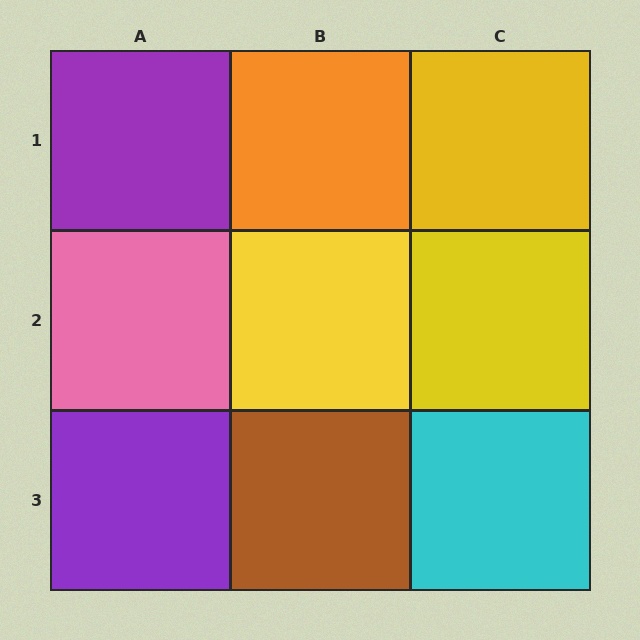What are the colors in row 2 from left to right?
Pink, yellow, yellow.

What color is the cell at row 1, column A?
Purple.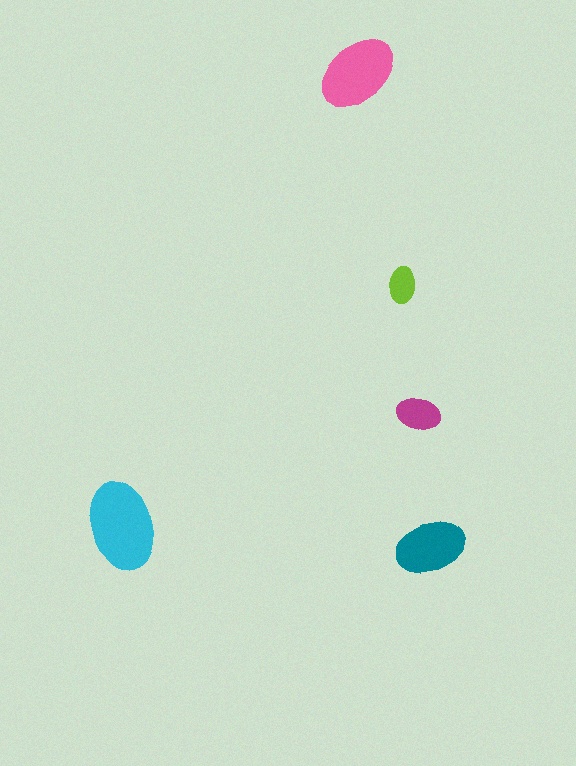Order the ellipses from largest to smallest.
the cyan one, the pink one, the teal one, the magenta one, the lime one.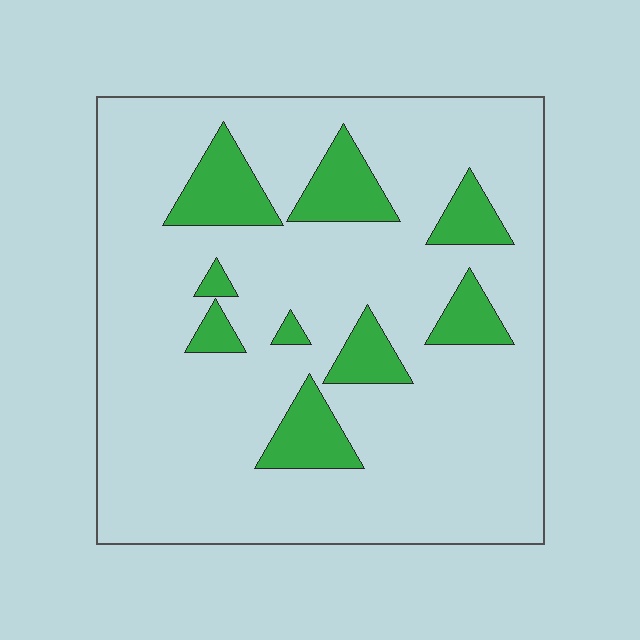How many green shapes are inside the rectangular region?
9.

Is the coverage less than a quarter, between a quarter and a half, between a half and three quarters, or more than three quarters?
Less than a quarter.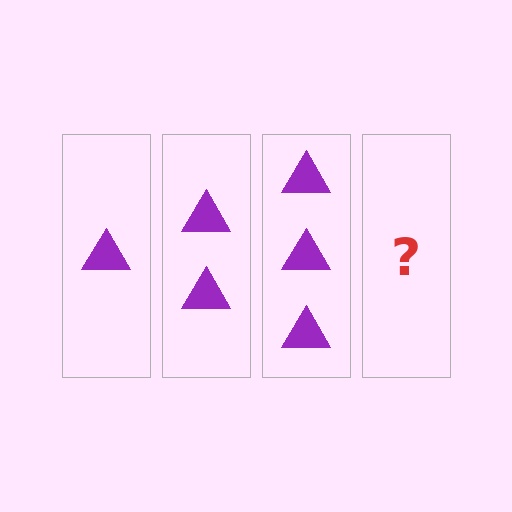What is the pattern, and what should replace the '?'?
The pattern is that each step adds one more triangle. The '?' should be 4 triangles.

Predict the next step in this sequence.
The next step is 4 triangles.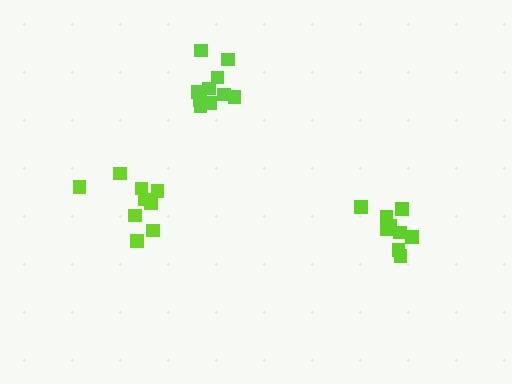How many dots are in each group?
Group 1: 9 dots, Group 2: 9 dots, Group 3: 10 dots (28 total).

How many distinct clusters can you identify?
There are 3 distinct clusters.